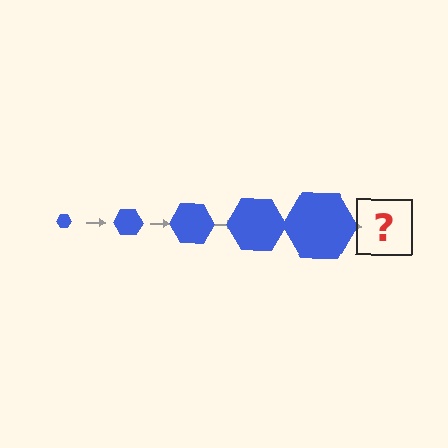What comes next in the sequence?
The next element should be a blue hexagon, larger than the previous one.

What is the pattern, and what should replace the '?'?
The pattern is that the hexagon gets progressively larger each step. The '?' should be a blue hexagon, larger than the previous one.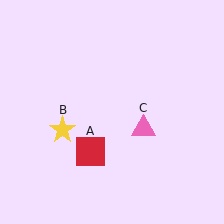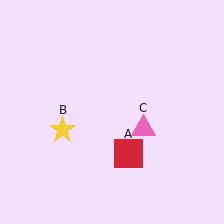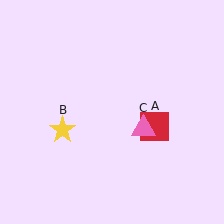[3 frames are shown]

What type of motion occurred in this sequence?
The red square (object A) rotated counterclockwise around the center of the scene.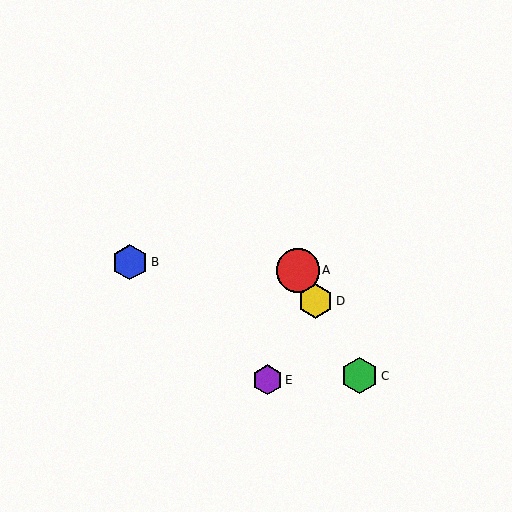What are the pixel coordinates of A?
Object A is at (298, 270).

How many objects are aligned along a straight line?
3 objects (A, C, D) are aligned along a straight line.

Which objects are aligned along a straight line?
Objects A, C, D are aligned along a straight line.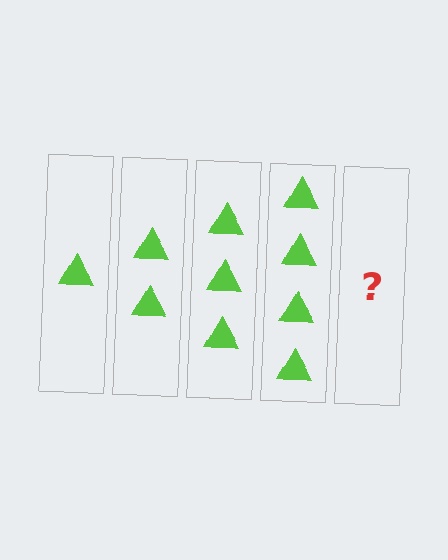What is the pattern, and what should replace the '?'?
The pattern is that each step adds one more triangle. The '?' should be 5 triangles.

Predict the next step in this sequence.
The next step is 5 triangles.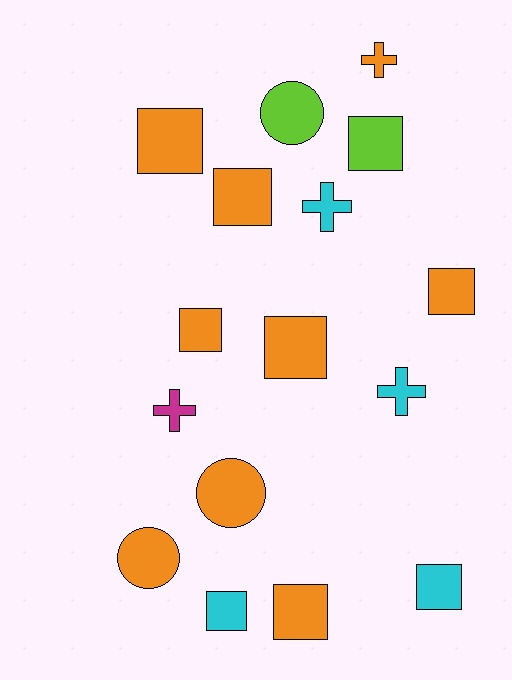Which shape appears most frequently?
Square, with 9 objects.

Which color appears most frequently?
Orange, with 9 objects.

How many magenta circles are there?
There are no magenta circles.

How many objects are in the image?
There are 16 objects.